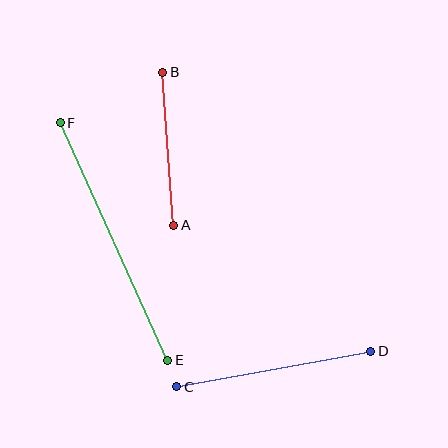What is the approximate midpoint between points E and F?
The midpoint is at approximately (114, 241) pixels.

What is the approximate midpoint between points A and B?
The midpoint is at approximately (168, 149) pixels.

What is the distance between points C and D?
The distance is approximately 197 pixels.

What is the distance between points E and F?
The distance is approximately 261 pixels.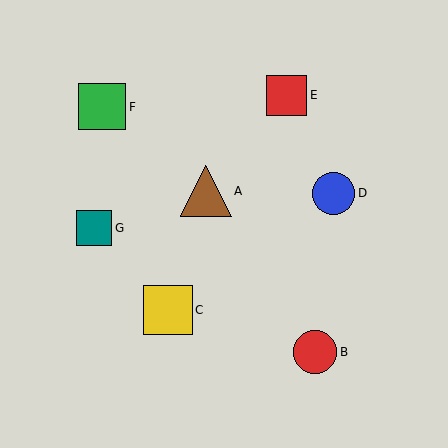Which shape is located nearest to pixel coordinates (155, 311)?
The yellow square (labeled C) at (168, 310) is nearest to that location.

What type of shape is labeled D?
Shape D is a blue circle.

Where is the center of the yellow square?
The center of the yellow square is at (168, 310).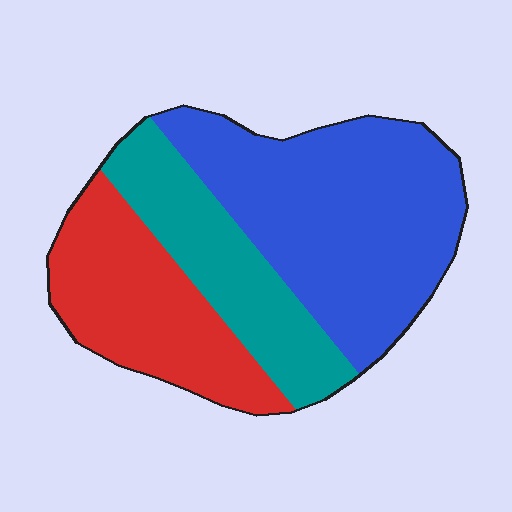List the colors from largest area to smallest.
From largest to smallest: blue, red, teal.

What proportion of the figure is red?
Red covers about 30% of the figure.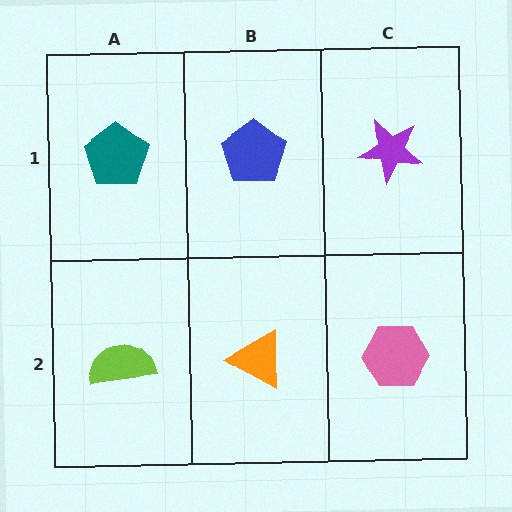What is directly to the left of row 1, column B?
A teal pentagon.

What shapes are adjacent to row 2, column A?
A teal pentagon (row 1, column A), an orange triangle (row 2, column B).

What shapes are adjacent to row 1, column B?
An orange triangle (row 2, column B), a teal pentagon (row 1, column A), a purple star (row 1, column C).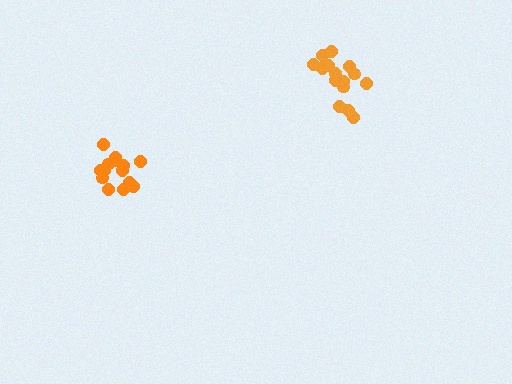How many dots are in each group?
Group 1: 14 dots, Group 2: 16 dots (30 total).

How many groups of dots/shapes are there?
There are 2 groups.